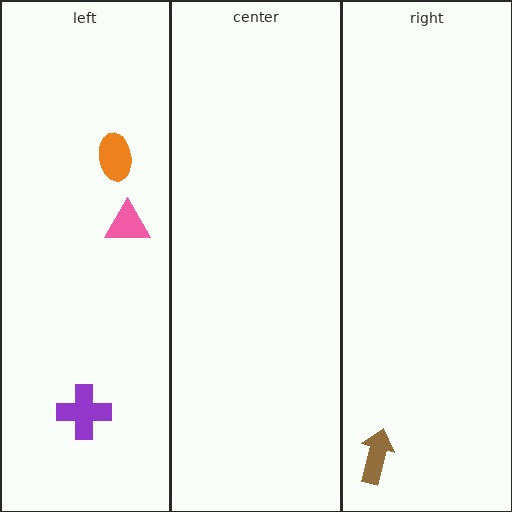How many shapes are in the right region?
1.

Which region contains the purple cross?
The left region.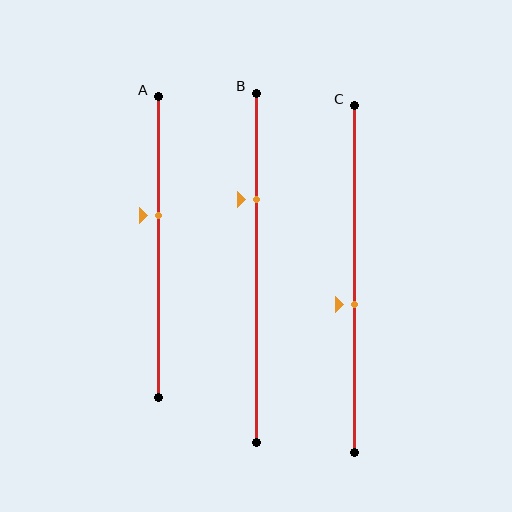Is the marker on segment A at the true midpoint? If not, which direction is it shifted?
No, the marker on segment A is shifted upward by about 10% of the segment length.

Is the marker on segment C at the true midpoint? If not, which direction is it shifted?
No, the marker on segment C is shifted downward by about 7% of the segment length.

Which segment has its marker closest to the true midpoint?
Segment C has its marker closest to the true midpoint.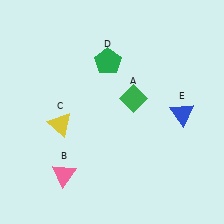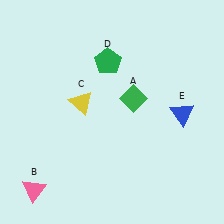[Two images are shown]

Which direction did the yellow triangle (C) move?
The yellow triangle (C) moved up.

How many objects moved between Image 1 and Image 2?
2 objects moved between the two images.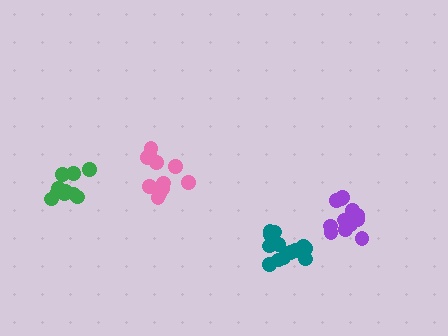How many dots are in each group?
Group 1: 13 dots, Group 2: 11 dots, Group 3: 10 dots, Group 4: 13 dots (47 total).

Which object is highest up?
The pink cluster is topmost.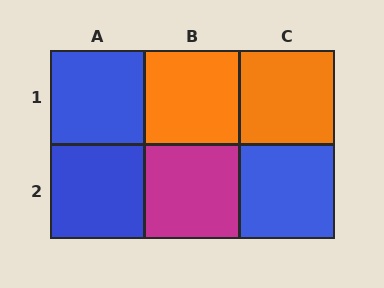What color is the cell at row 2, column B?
Magenta.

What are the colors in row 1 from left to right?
Blue, orange, orange.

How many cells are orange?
2 cells are orange.